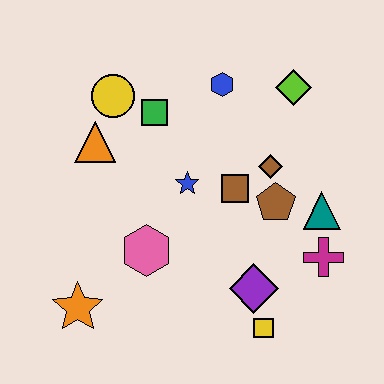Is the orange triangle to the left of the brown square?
Yes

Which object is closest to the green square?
The yellow circle is closest to the green square.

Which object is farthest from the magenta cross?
The yellow circle is farthest from the magenta cross.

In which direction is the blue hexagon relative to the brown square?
The blue hexagon is above the brown square.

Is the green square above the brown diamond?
Yes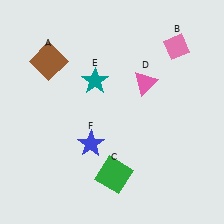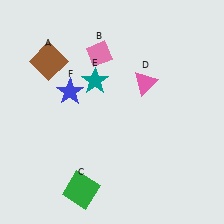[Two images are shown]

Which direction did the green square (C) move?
The green square (C) moved left.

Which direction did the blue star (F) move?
The blue star (F) moved up.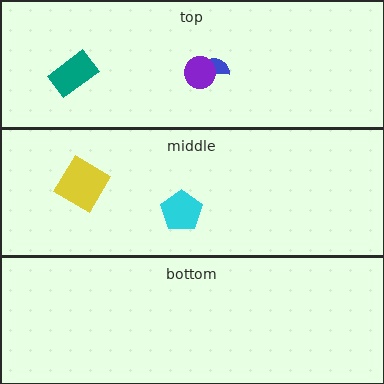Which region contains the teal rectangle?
The top region.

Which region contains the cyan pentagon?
The middle region.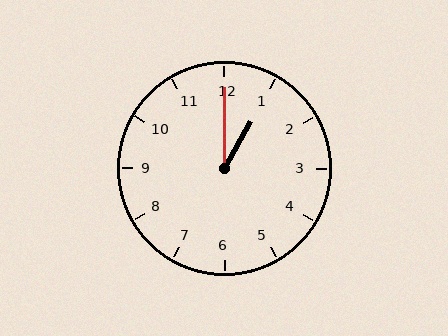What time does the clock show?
1:00.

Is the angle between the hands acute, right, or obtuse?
It is acute.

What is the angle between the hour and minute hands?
Approximately 30 degrees.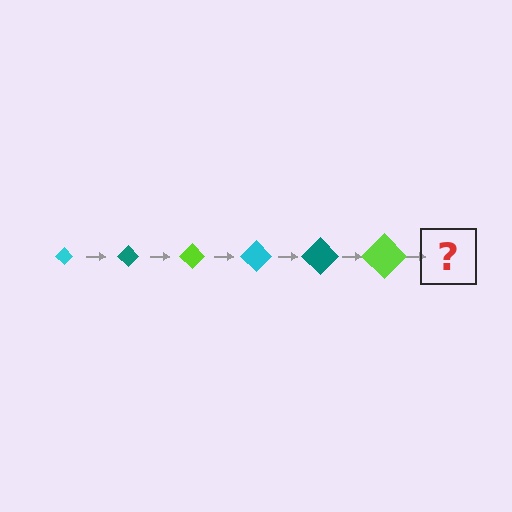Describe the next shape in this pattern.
It should be a cyan diamond, larger than the previous one.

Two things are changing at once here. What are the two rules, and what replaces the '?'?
The two rules are that the diamond grows larger each step and the color cycles through cyan, teal, and lime. The '?' should be a cyan diamond, larger than the previous one.